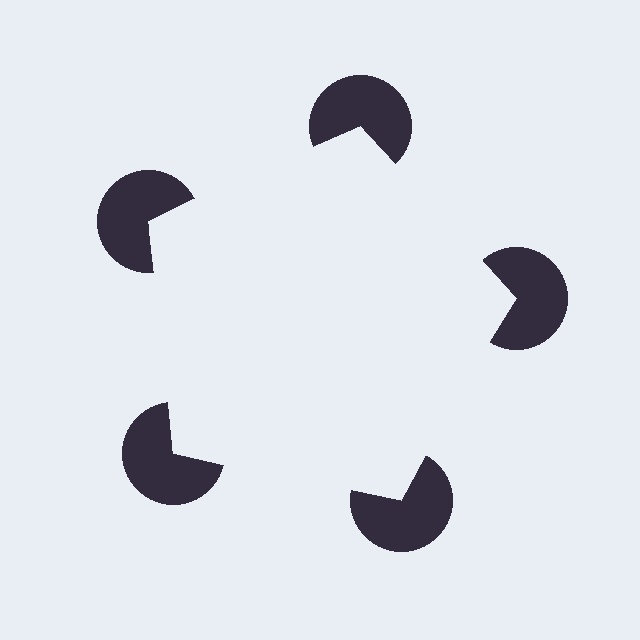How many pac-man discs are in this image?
There are 5 — one at each vertex of the illusory pentagon.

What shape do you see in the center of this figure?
An illusory pentagon — its edges are inferred from the aligned wedge cuts in the pac-man discs, not physically drawn.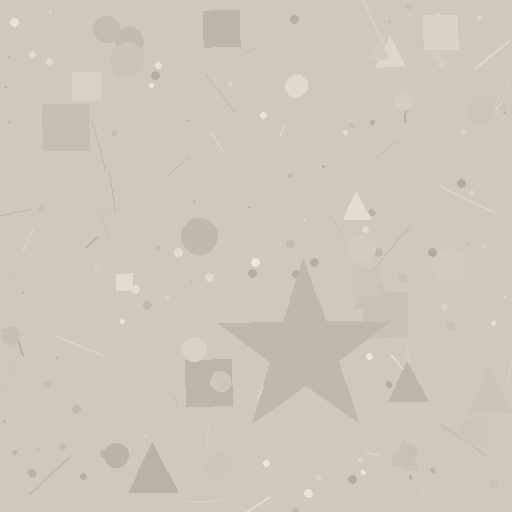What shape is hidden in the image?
A star is hidden in the image.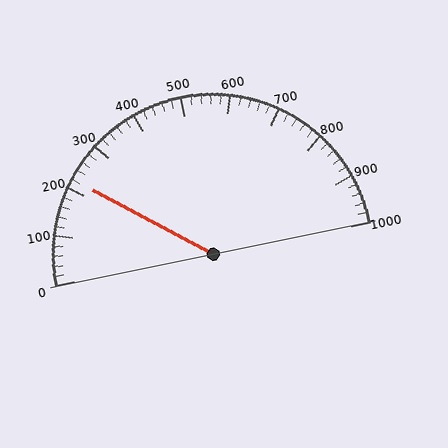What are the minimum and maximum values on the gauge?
The gauge ranges from 0 to 1000.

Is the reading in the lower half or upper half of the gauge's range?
The reading is in the lower half of the range (0 to 1000).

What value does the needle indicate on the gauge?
The needle indicates approximately 220.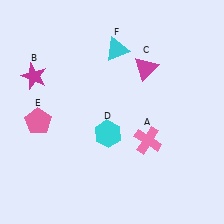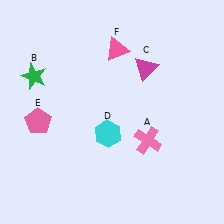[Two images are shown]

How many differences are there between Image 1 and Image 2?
There are 2 differences between the two images.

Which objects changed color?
B changed from magenta to green. F changed from cyan to pink.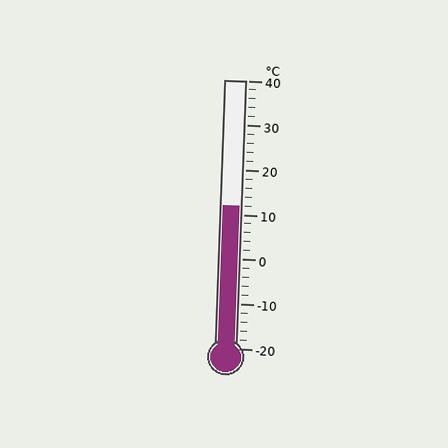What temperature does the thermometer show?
The thermometer shows approximately 12°C.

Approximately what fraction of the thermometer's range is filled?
The thermometer is filled to approximately 55% of its range.